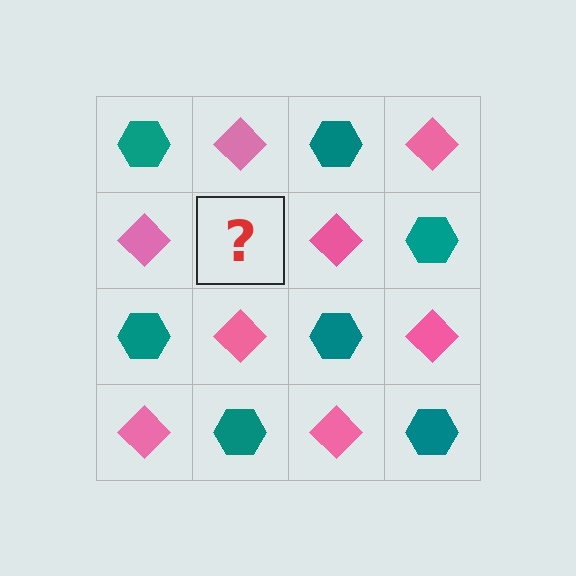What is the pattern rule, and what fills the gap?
The rule is that it alternates teal hexagon and pink diamond in a checkerboard pattern. The gap should be filled with a teal hexagon.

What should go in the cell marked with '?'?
The missing cell should contain a teal hexagon.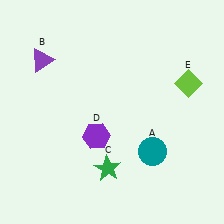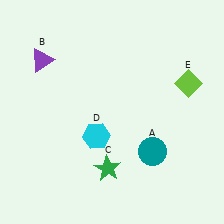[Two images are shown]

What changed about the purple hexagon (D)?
In Image 1, D is purple. In Image 2, it changed to cyan.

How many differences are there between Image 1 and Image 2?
There is 1 difference between the two images.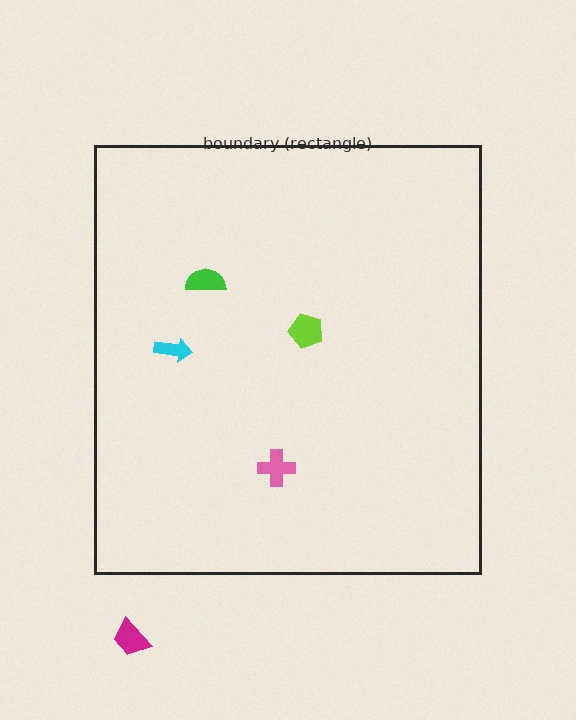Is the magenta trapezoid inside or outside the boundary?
Outside.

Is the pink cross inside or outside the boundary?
Inside.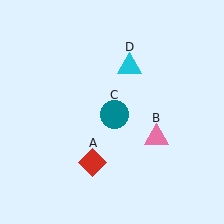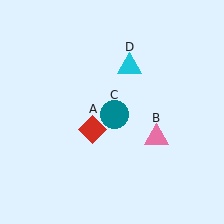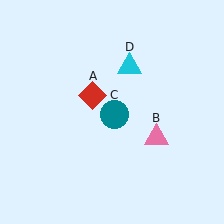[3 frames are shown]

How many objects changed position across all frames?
1 object changed position: red diamond (object A).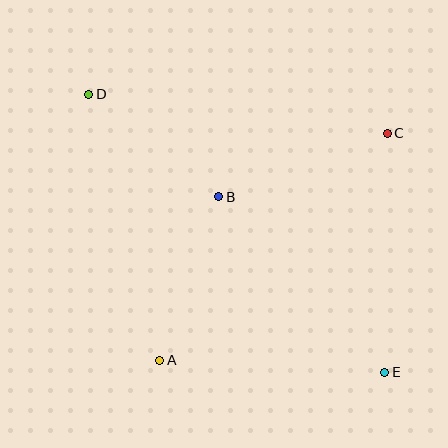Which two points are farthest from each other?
Points D and E are farthest from each other.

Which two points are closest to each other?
Points B and D are closest to each other.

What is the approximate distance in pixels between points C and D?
The distance between C and D is approximately 301 pixels.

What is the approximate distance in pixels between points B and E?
The distance between B and E is approximately 241 pixels.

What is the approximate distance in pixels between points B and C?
The distance between B and C is approximately 180 pixels.